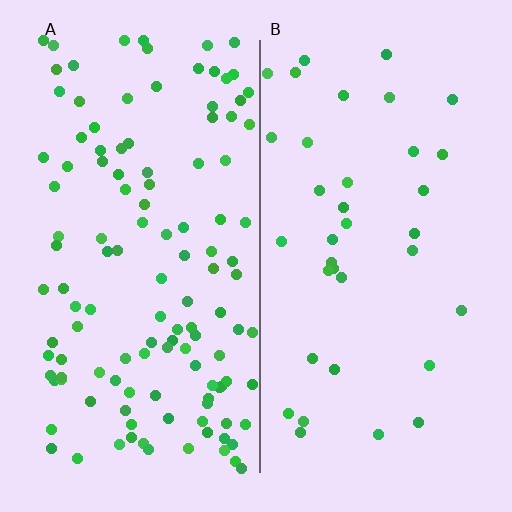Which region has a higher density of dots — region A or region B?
A (the left).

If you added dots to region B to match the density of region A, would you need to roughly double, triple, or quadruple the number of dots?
Approximately triple.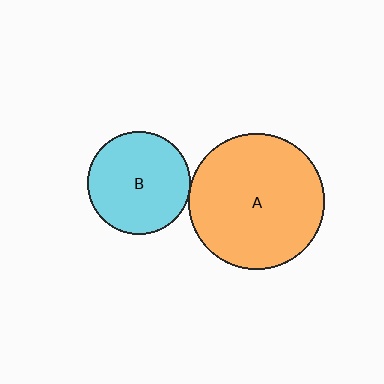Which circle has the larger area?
Circle A (orange).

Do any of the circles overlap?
No, none of the circles overlap.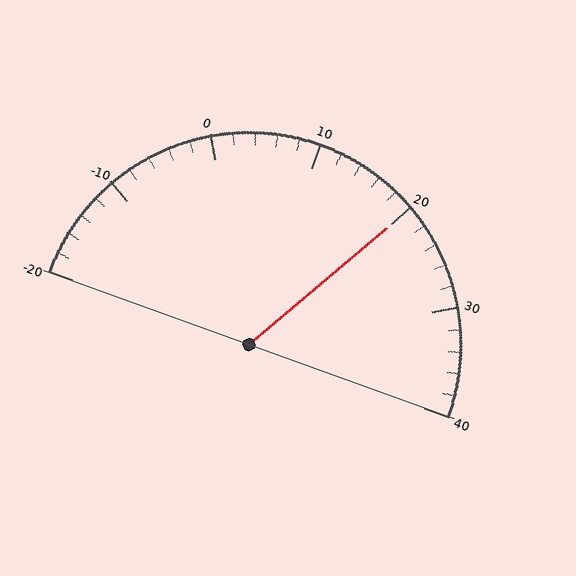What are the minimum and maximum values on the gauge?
The gauge ranges from -20 to 40.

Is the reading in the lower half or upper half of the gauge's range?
The reading is in the upper half of the range (-20 to 40).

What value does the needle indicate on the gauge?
The needle indicates approximately 20.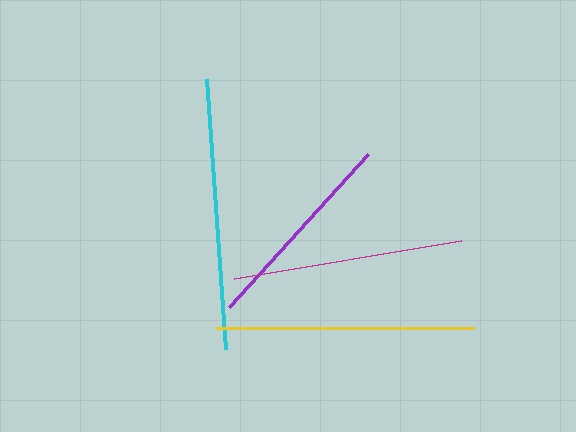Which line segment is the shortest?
The purple line is the shortest at approximately 207 pixels.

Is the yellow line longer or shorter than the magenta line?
The yellow line is longer than the magenta line.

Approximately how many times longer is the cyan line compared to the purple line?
The cyan line is approximately 1.3 times the length of the purple line.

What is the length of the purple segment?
The purple segment is approximately 207 pixels long.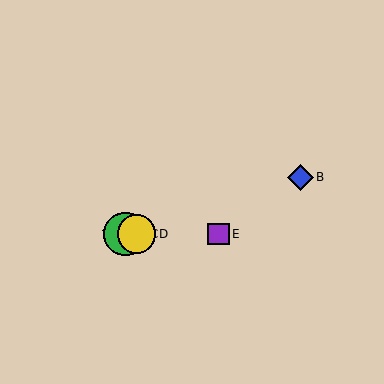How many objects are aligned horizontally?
4 objects (A, C, D, E) are aligned horizontally.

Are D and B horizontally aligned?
No, D is at y≈234 and B is at y≈177.